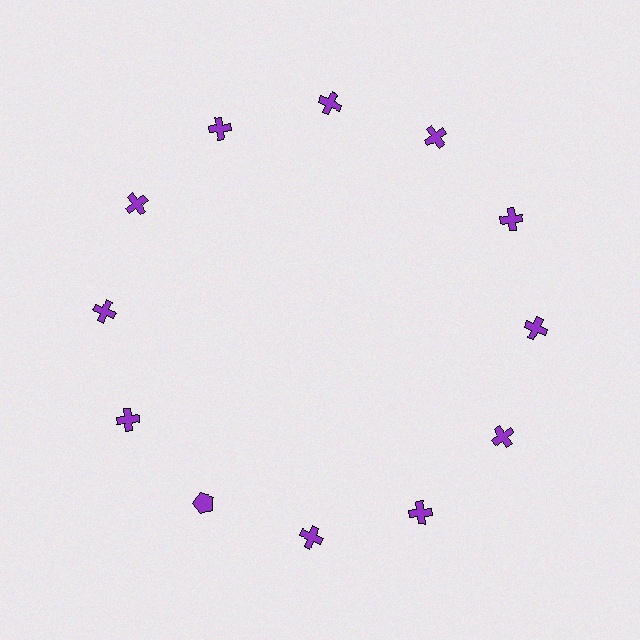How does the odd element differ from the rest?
It has a different shape: pentagon instead of cross.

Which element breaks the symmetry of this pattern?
The purple pentagon at roughly the 7 o'clock position breaks the symmetry. All other shapes are purple crosses.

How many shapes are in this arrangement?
There are 12 shapes arranged in a ring pattern.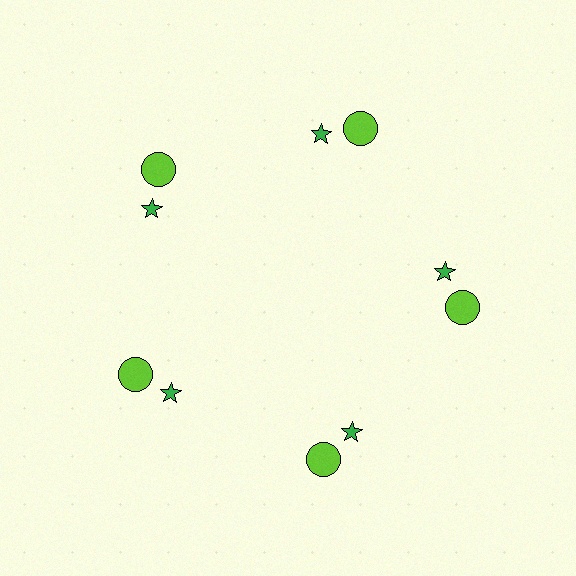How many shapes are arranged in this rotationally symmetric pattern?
There are 10 shapes, arranged in 5 groups of 2.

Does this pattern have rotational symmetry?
Yes, this pattern has 5-fold rotational symmetry. It looks the same after rotating 72 degrees around the center.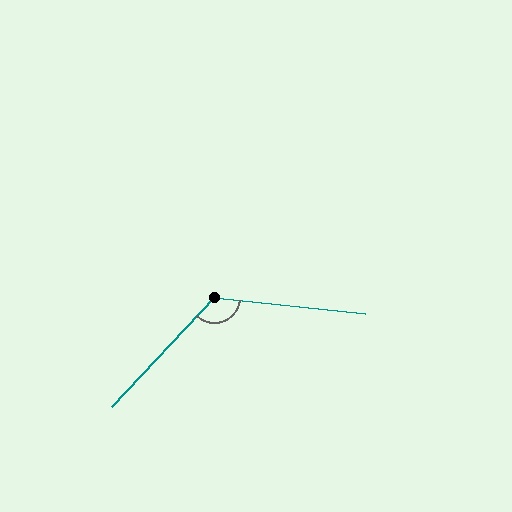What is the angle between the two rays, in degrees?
Approximately 127 degrees.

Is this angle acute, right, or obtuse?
It is obtuse.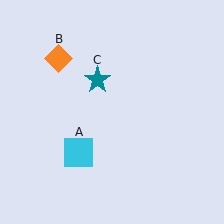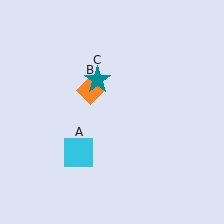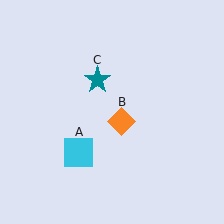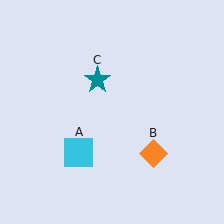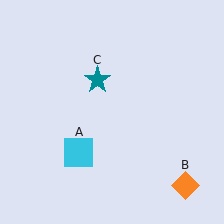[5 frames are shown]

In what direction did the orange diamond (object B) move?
The orange diamond (object B) moved down and to the right.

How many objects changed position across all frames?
1 object changed position: orange diamond (object B).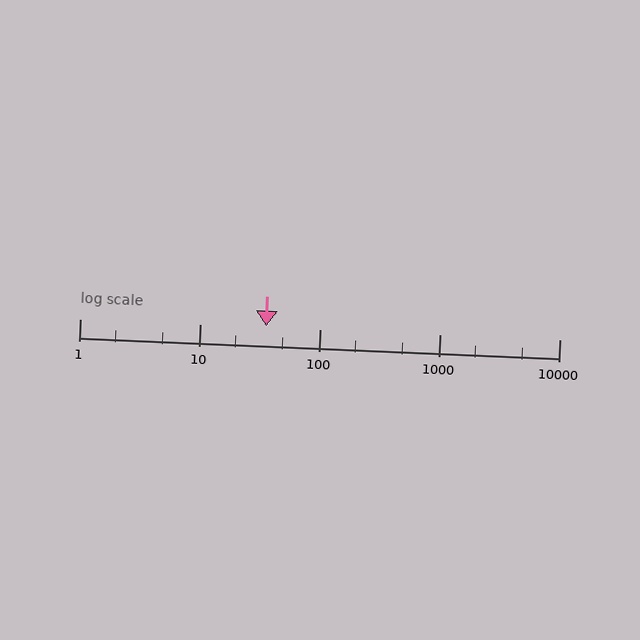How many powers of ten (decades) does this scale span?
The scale spans 4 decades, from 1 to 10000.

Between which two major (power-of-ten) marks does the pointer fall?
The pointer is between 10 and 100.